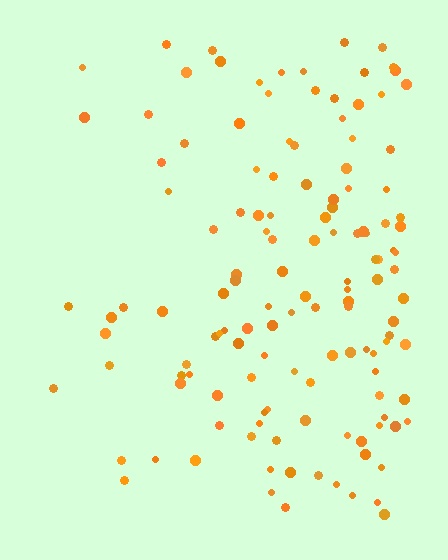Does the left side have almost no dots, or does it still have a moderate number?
Still a moderate number, just noticeably fewer than the right.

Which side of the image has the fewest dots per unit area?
The left.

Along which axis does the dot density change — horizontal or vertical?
Horizontal.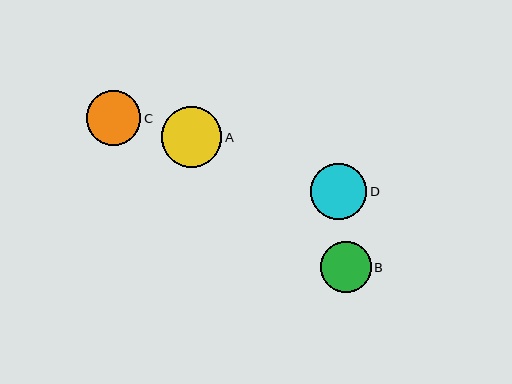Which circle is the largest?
Circle A is the largest with a size of approximately 60 pixels.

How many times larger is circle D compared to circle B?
Circle D is approximately 1.1 times the size of circle B.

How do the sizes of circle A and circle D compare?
Circle A and circle D are approximately the same size.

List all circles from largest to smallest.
From largest to smallest: A, D, C, B.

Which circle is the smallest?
Circle B is the smallest with a size of approximately 51 pixels.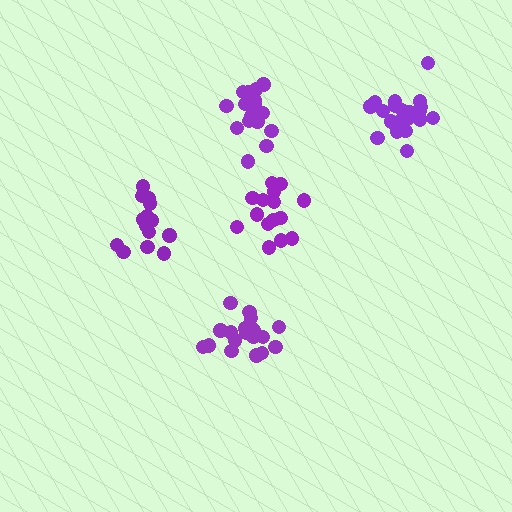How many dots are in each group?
Group 1: 15 dots, Group 2: 16 dots, Group 3: 19 dots, Group 4: 21 dots, Group 5: 15 dots (86 total).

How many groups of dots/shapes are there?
There are 5 groups.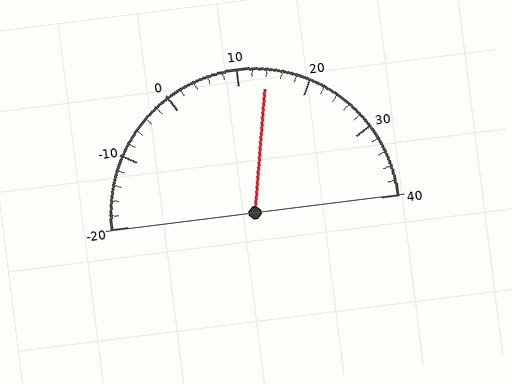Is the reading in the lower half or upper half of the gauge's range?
The reading is in the upper half of the range (-20 to 40).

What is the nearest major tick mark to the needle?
The nearest major tick mark is 10.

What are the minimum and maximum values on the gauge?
The gauge ranges from -20 to 40.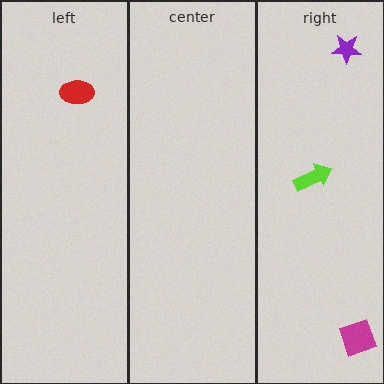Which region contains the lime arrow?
The right region.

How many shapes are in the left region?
1.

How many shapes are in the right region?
3.